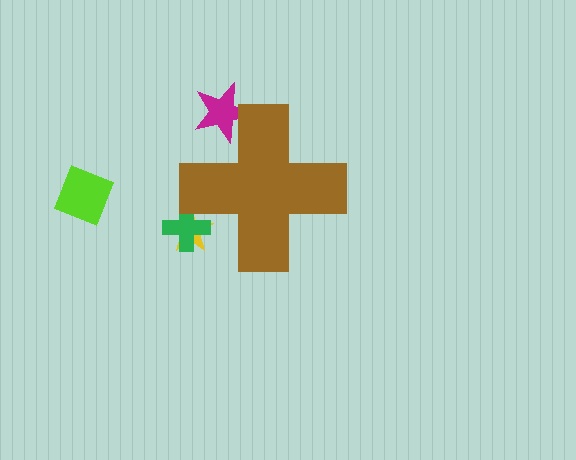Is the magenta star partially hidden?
Yes, the magenta star is partially hidden behind the brown cross.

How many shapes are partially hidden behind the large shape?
3 shapes are partially hidden.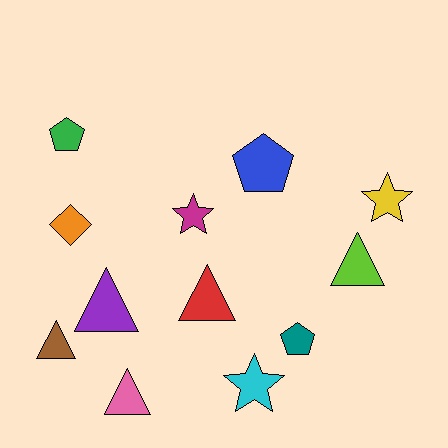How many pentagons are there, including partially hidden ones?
There are 3 pentagons.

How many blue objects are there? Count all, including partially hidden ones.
There is 1 blue object.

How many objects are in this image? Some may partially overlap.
There are 12 objects.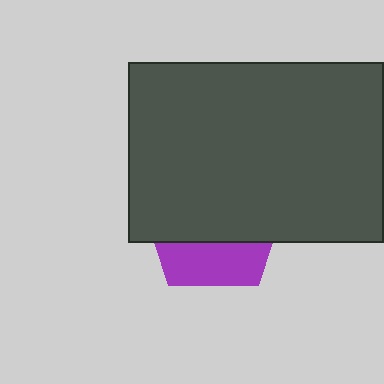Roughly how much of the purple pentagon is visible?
A small part of it is visible (roughly 31%).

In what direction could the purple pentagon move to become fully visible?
The purple pentagon could move down. That would shift it out from behind the dark gray rectangle entirely.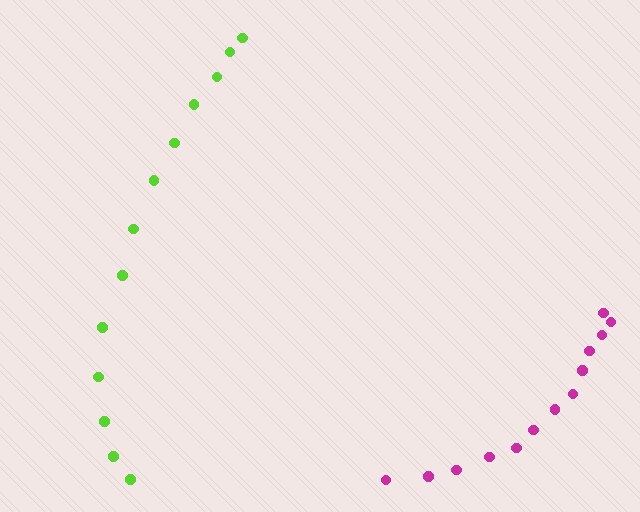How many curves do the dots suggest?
There are 2 distinct paths.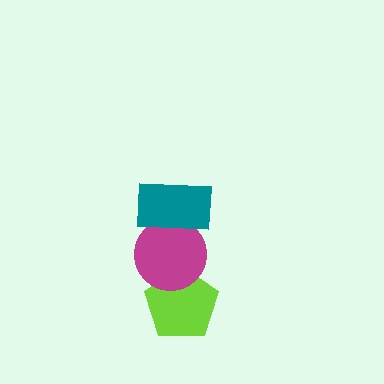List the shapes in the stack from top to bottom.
From top to bottom: the teal rectangle, the magenta circle, the lime pentagon.